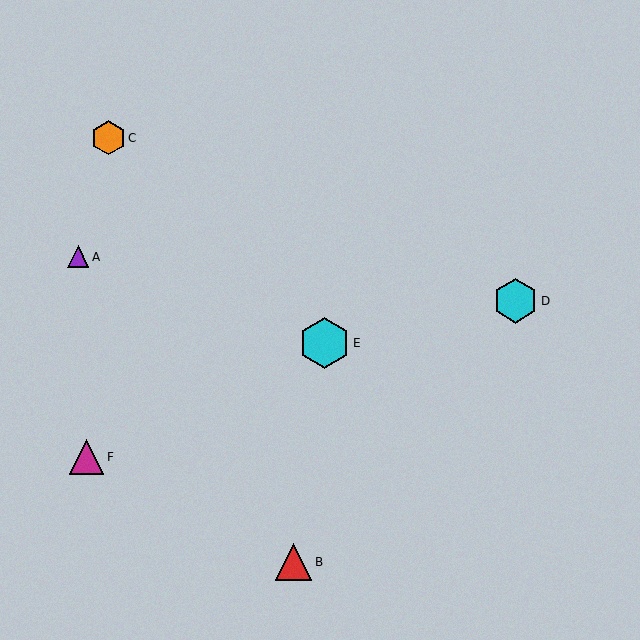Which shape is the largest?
The cyan hexagon (labeled E) is the largest.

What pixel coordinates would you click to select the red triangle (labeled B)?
Click at (294, 562) to select the red triangle B.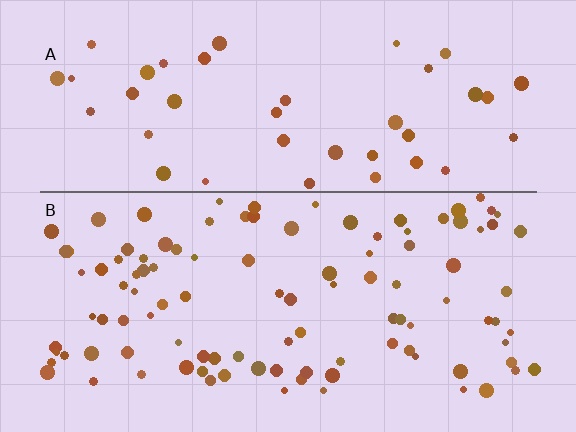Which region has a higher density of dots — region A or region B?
B (the bottom).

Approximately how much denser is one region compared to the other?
Approximately 2.4× — region B over region A.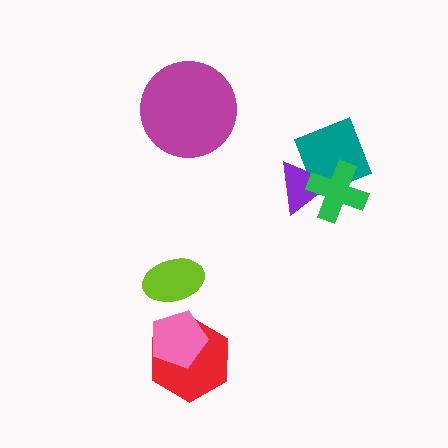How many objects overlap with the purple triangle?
2 objects overlap with the purple triangle.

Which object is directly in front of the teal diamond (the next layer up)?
The purple triangle is directly in front of the teal diamond.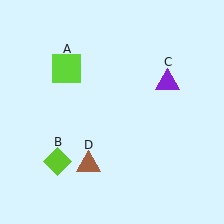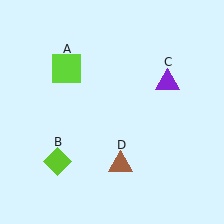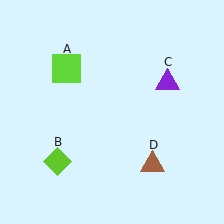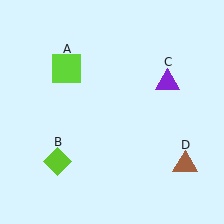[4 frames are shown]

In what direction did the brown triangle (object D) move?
The brown triangle (object D) moved right.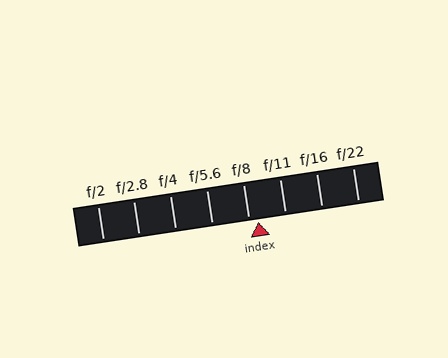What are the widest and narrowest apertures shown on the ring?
The widest aperture shown is f/2 and the narrowest is f/22.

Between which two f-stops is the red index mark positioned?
The index mark is between f/8 and f/11.